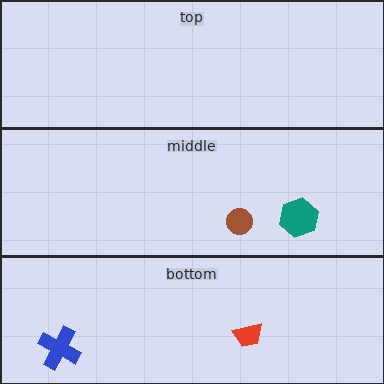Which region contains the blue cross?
The bottom region.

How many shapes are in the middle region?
2.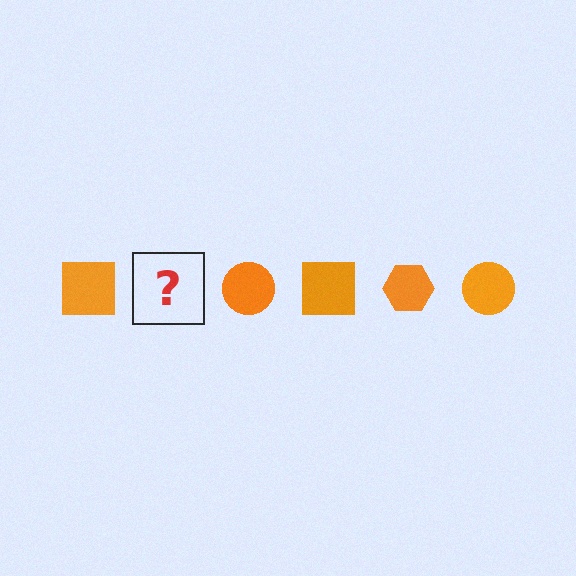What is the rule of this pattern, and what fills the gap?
The rule is that the pattern cycles through square, hexagon, circle shapes in orange. The gap should be filled with an orange hexagon.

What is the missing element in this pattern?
The missing element is an orange hexagon.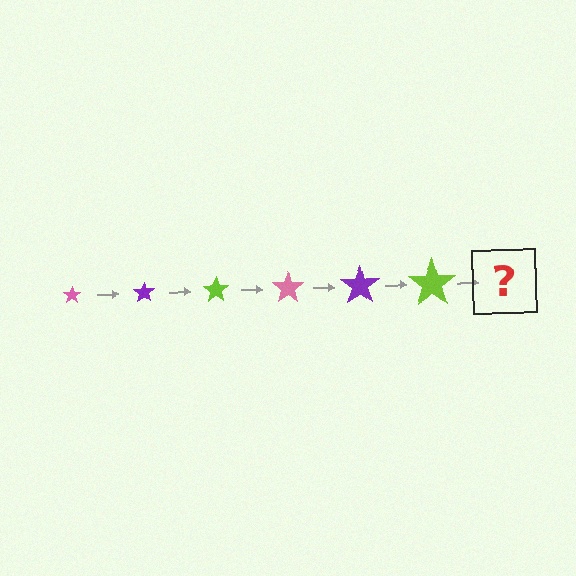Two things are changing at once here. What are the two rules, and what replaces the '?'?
The two rules are that the star grows larger each step and the color cycles through pink, purple, and lime. The '?' should be a pink star, larger than the previous one.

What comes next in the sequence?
The next element should be a pink star, larger than the previous one.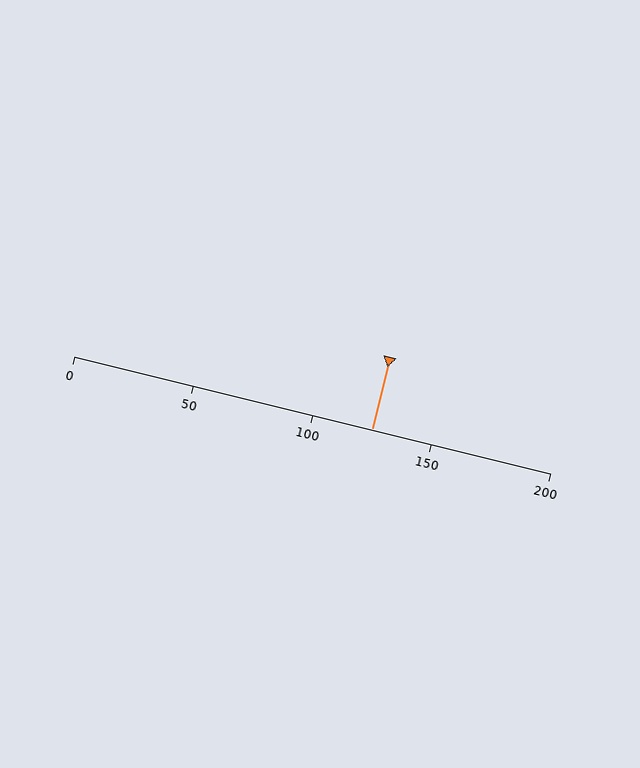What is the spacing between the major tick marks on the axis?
The major ticks are spaced 50 apart.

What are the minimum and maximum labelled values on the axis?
The axis runs from 0 to 200.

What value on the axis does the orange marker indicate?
The marker indicates approximately 125.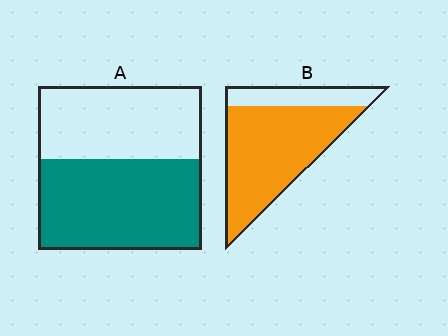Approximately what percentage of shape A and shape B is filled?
A is approximately 55% and B is approximately 75%.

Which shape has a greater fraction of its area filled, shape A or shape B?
Shape B.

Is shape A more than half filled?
Yes.